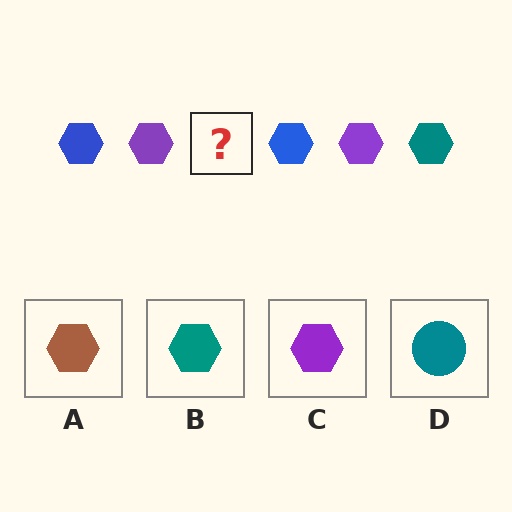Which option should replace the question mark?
Option B.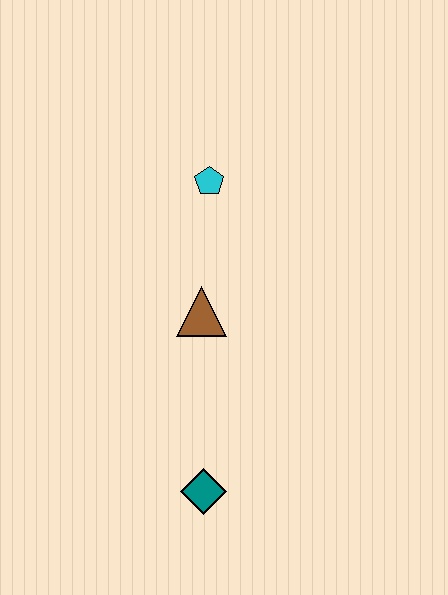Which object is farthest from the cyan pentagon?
The teal diamond is farthest from the cyan pentagon.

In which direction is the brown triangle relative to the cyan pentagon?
The brown triangle is below the cyan pentagon.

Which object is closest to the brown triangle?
The cyan pentagon is closest to the brown triangle.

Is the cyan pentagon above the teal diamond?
Yes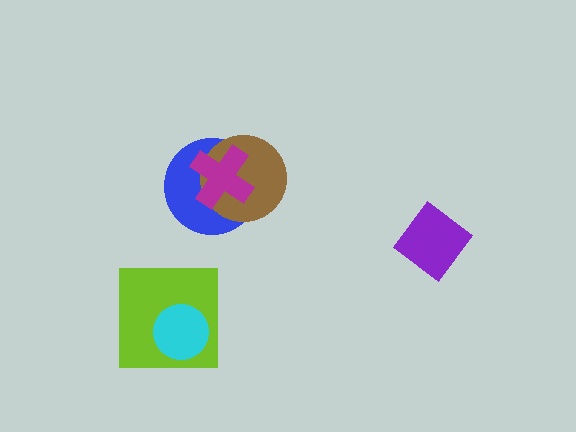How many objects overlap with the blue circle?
2 objects overlap with the blue circle.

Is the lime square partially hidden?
Yes, it is partially covered by another shape.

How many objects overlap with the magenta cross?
2 objects overlap with the magenta cross.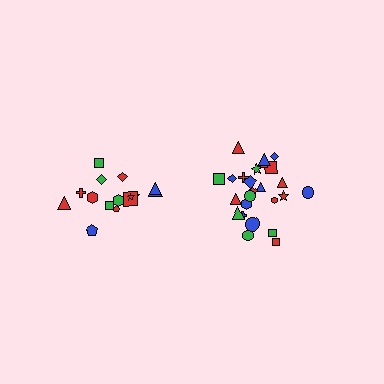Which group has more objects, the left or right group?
The right group.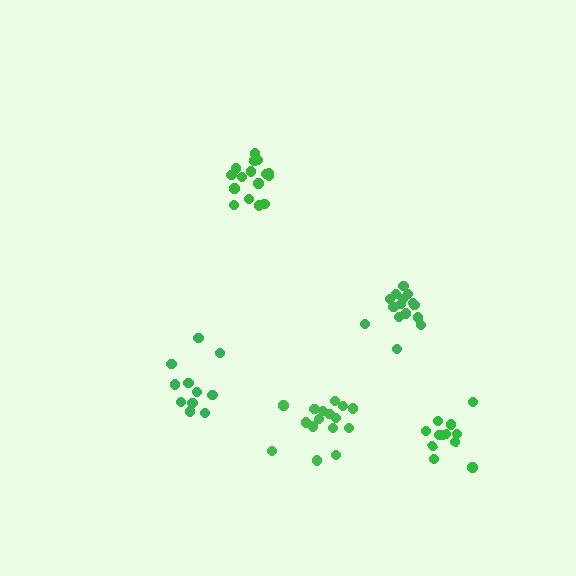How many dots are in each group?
Group 1: 16 dots, Group 2: 15 dots, Group 3: 12 dots, Group 4: 16 dots, Group 5: 11 dots (70 total).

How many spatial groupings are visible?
There are 5 spatial groupings.